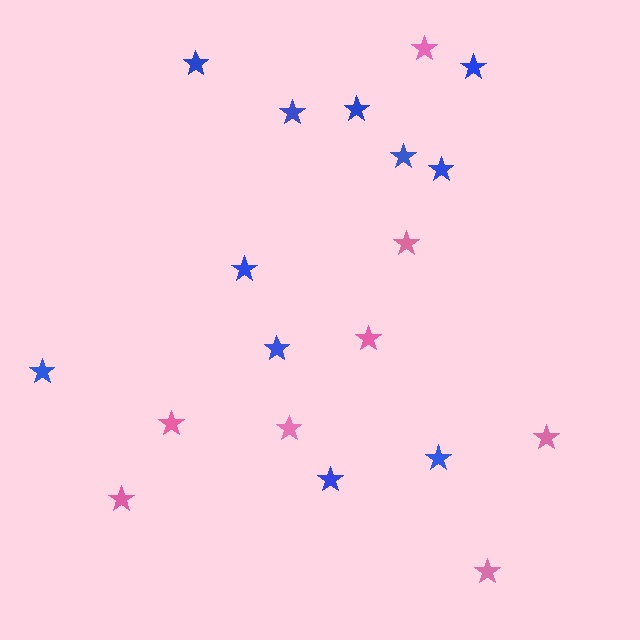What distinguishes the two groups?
There are 2 groups: one group of blue stars (11) and one group of pink stars (8).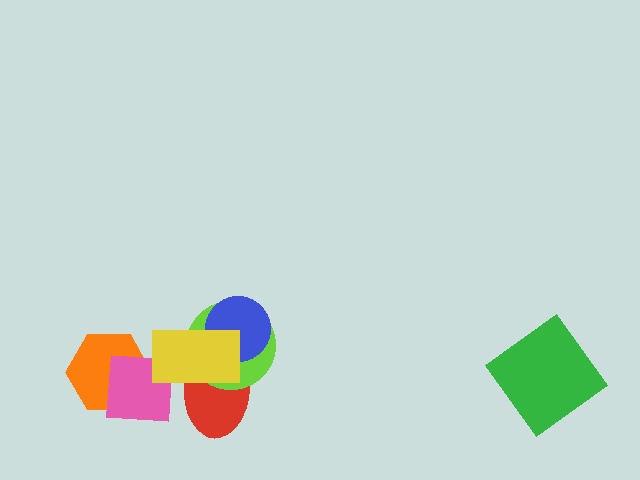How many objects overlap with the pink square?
3 objects overlap with the pink square.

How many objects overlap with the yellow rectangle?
4 objects overlap with the yellow rectangle.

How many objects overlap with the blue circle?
3 objects overlap with the blue circle.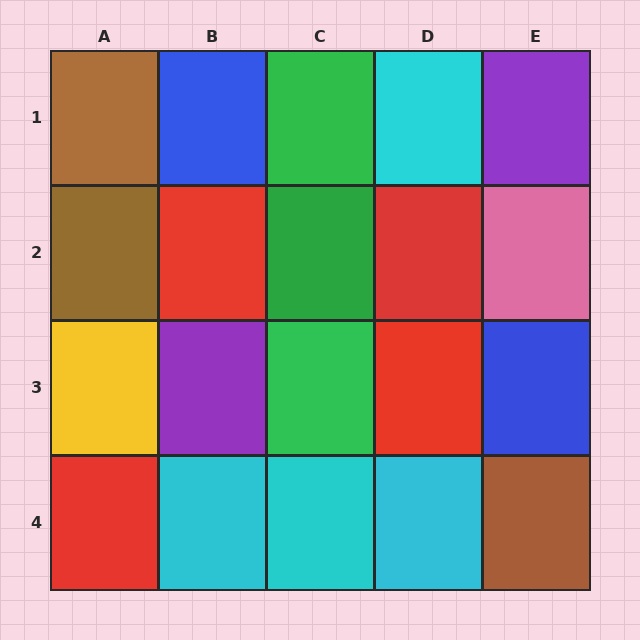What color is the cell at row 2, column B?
Red.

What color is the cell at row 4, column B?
Cyan.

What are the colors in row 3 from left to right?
Yellow, purple, green, red, blue.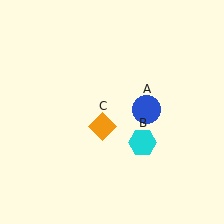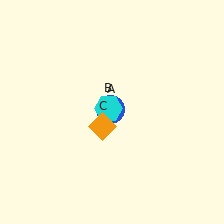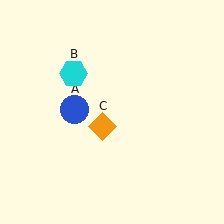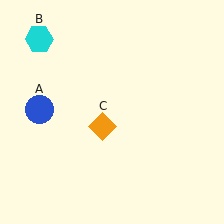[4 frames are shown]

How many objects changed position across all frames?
2 objects changed position: blue circle (object A), cyan hexagon (object B).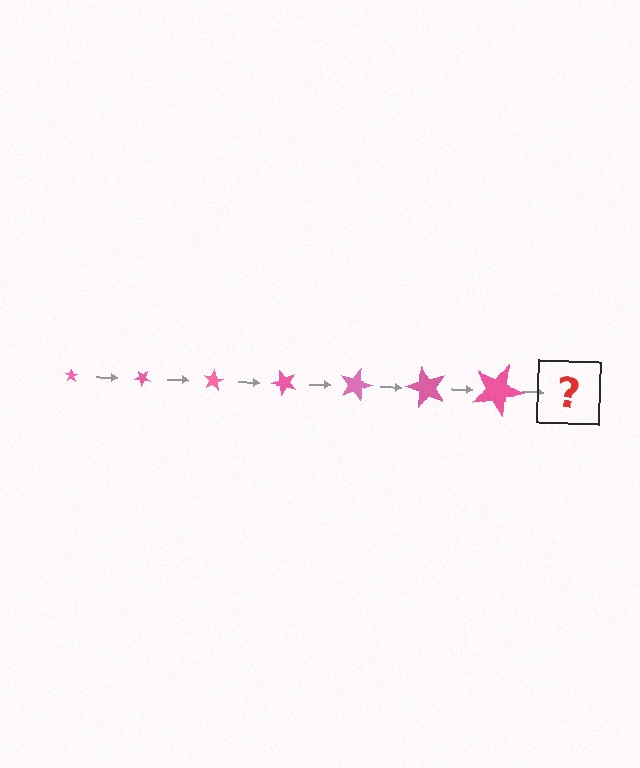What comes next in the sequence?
The next element should be a star, larger than the previous one and rotated 280 degrees from the start.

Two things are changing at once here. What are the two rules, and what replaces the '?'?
The two rules are that the star grows larger each step and it rotates 40 degrees each step. The '?' should be a star, larger than the previous one and rotated 280 degrees from the start.